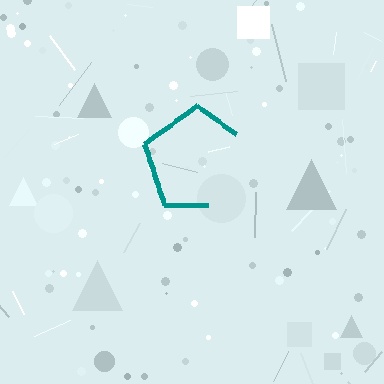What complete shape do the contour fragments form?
The contour fragments form a pentagon.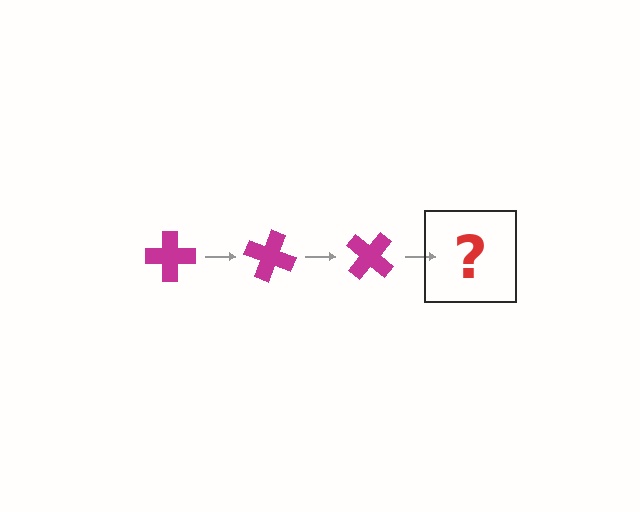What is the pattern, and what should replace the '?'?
The pattern is that the cross rotates 20 degrees each step. The '?' should be a magenta cross rotated 60 degrees.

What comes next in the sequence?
The next element should be a magenta cross rotated 60 degrees.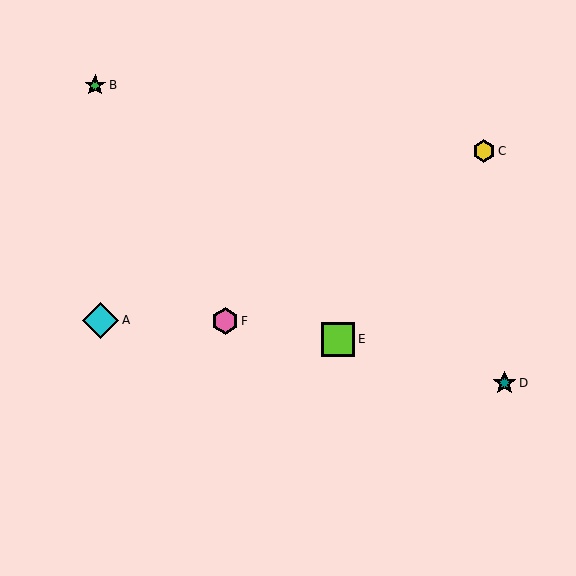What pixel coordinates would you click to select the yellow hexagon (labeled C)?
Click at (484, 151) to select the yellow hexagon C.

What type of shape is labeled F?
Shape F is a pink hexagon.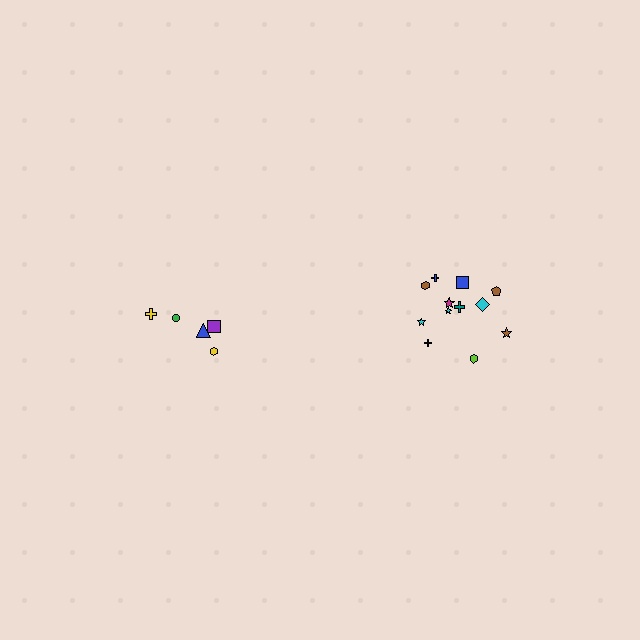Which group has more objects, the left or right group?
The right group.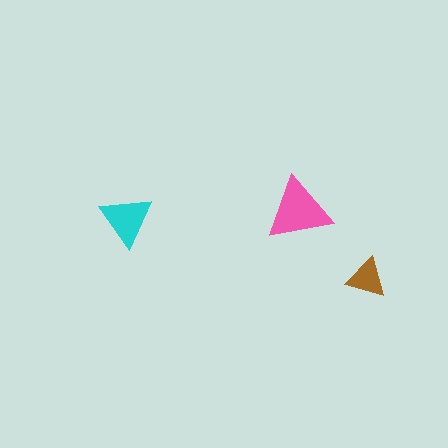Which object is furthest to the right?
The brown triangle is rightmost.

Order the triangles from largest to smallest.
the pink one, the cyan one, the brown one.